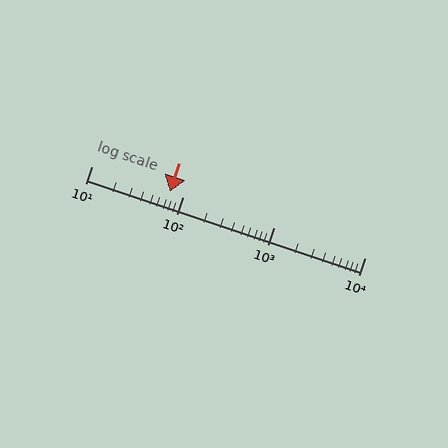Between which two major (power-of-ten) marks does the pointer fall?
The pointer is between 10 and 100.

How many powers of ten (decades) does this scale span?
The scale spans 3 decades, from 10 to 10000.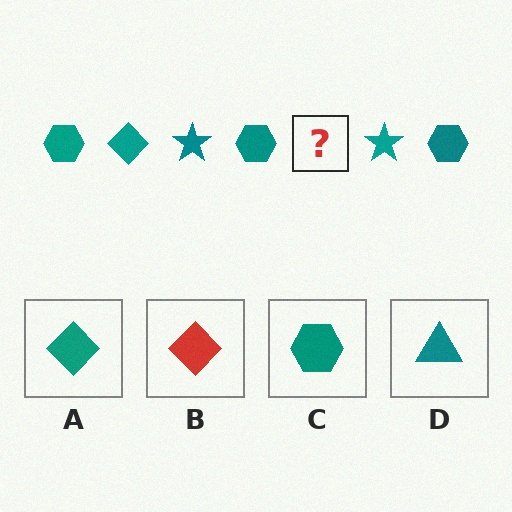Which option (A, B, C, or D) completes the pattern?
A.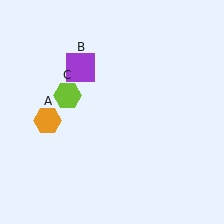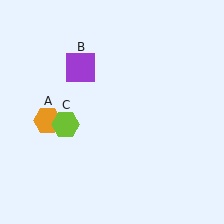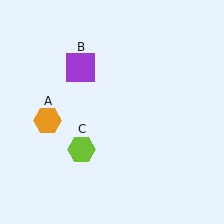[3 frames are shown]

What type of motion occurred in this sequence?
The lime hexagon (object C) rotated counterclockwise around the center of the scene.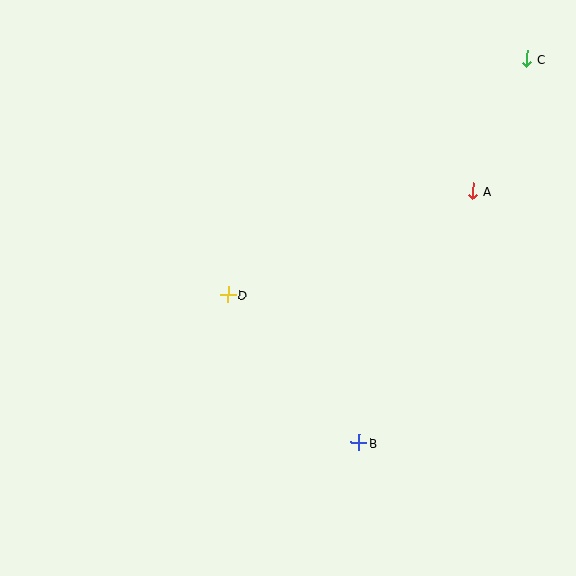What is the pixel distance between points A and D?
The distance between A and D is 266 pixels.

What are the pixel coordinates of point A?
Point A is at (473, 191).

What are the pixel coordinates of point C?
Point C is at (527, 59).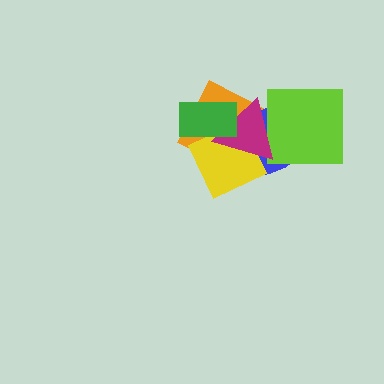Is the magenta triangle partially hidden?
Yes, it is partially covered by another shape.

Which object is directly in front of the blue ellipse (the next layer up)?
The yellow diamond is directly in front of the blue ellipse.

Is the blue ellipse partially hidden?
Yes, it is partially covered by another shape.